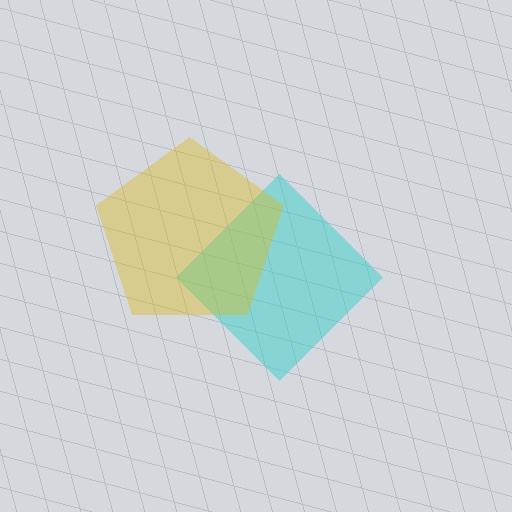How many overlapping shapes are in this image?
There are 2 overlapping shapes in the image.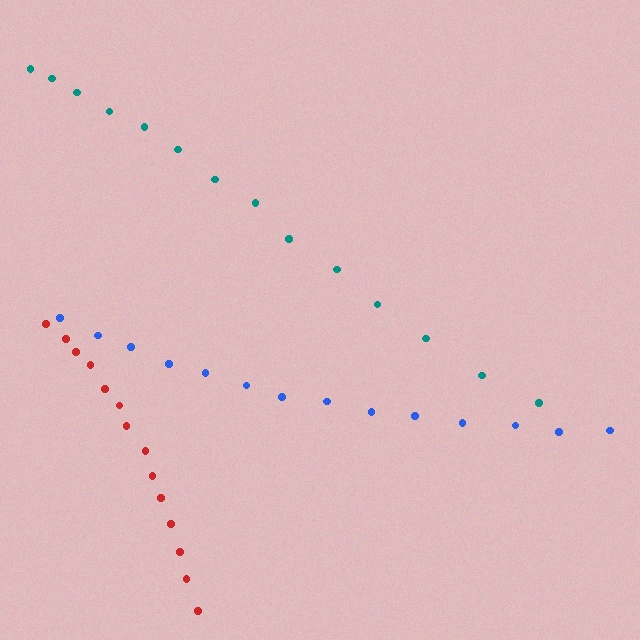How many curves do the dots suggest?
There are 3 distinct paths.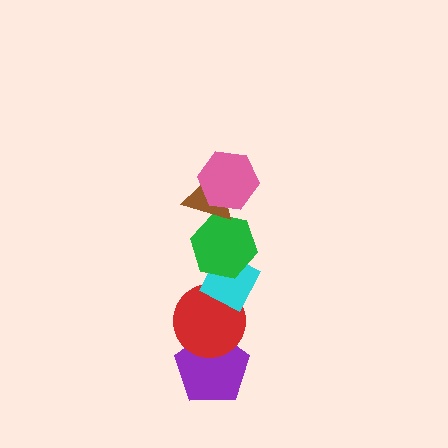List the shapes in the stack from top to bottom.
From top to bottom: the pink hexagon, the brown triangle, the green hexagon, the cyan diamond, the red circle, the purple pentagon.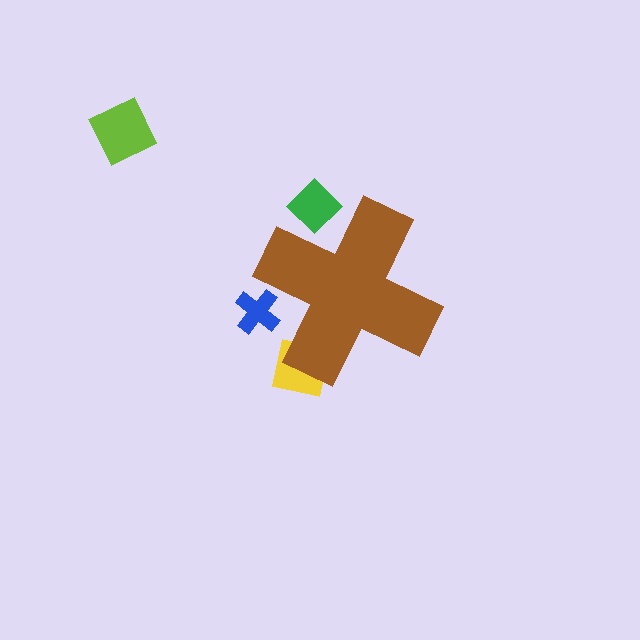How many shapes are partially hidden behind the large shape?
3 shapes are partially hidden.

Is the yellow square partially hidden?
Yes, the yellow square is partially hidden behind the brown cross.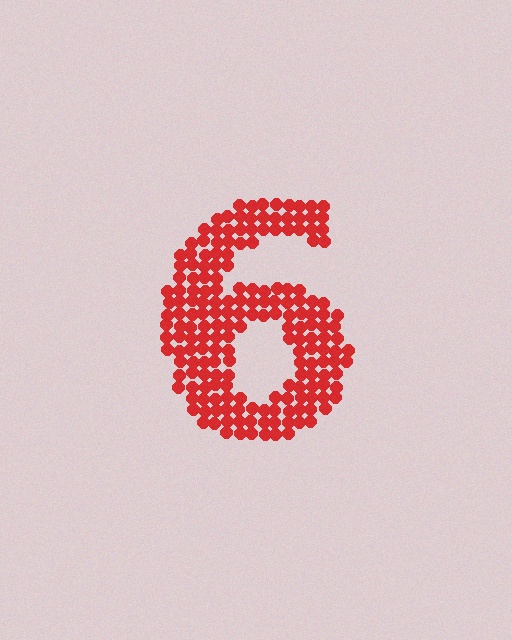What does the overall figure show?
The overall figure shows the digit 6.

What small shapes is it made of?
It is made of small circles.